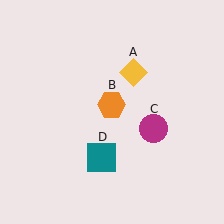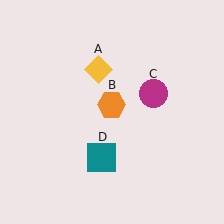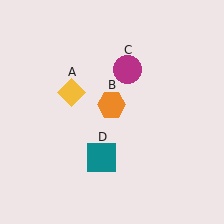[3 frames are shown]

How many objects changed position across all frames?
2 objects changed position: yellow diamond (object A), magenta circle (object C).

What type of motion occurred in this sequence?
The yellow diamond (object A), magenta circle (object C) rotated counterclockwise around the center of the scene.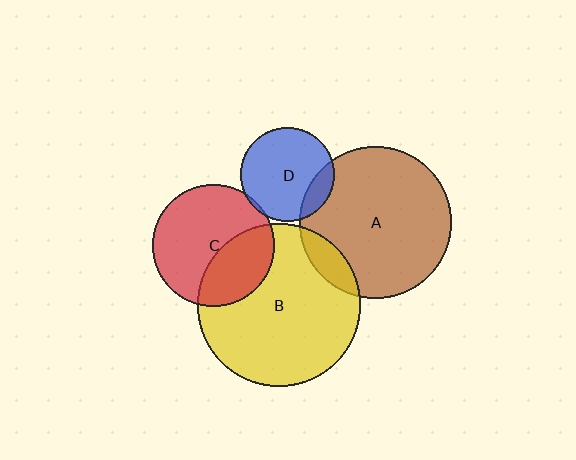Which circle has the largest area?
Circle B (yellow).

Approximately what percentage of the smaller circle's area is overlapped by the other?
Approximately 5%.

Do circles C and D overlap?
Yes.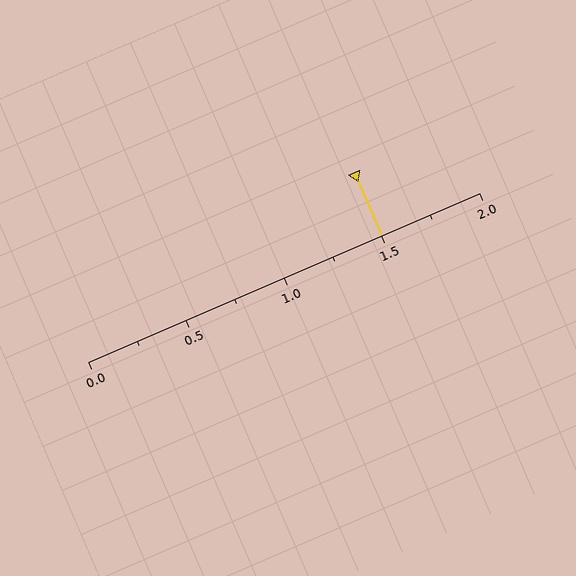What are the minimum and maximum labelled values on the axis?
The axis runs from 0.0 to 2.0.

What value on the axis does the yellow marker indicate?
The marker indicates approximately 1.5.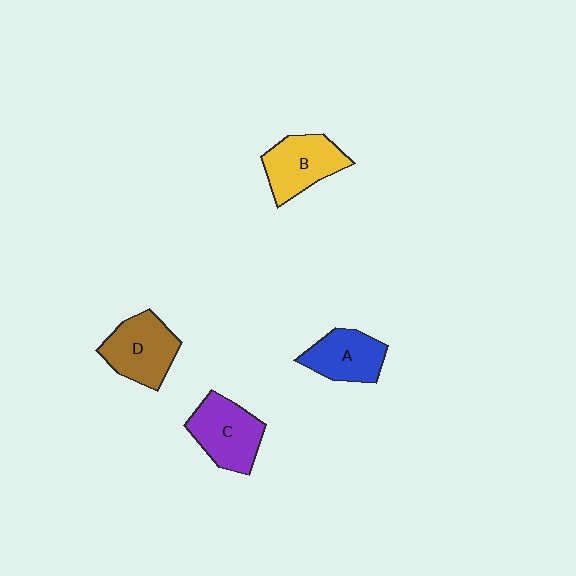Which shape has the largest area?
Shape C (purple).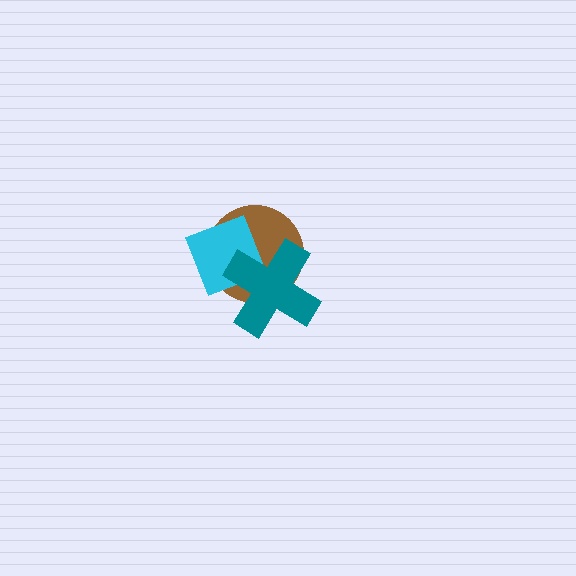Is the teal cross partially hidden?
No, no other shape covers it.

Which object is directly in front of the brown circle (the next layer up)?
The cyan square is directly in front of the brown circle.